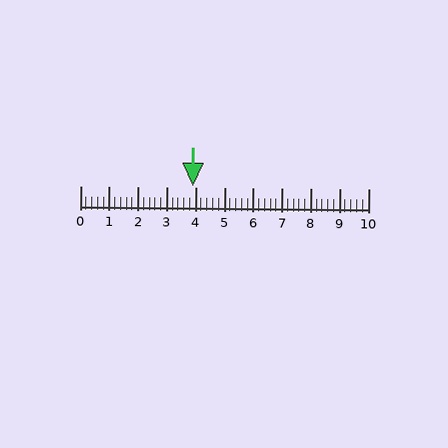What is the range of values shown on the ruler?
The ruler shows values from 0 to 10.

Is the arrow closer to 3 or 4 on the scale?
The arrow is closer to 4.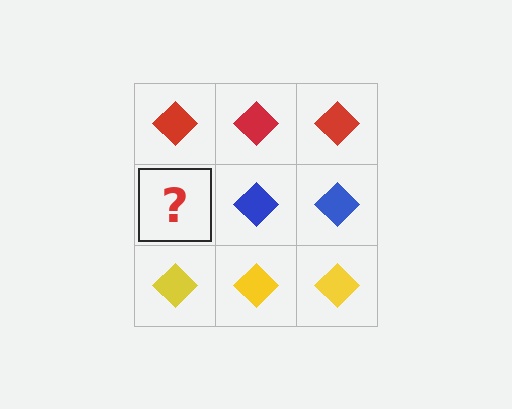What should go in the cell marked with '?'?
The missing cell should contain a blue diamond.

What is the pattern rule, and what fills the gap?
The rule is that each row has a consistent color. The gap should be filled with a blue diamond.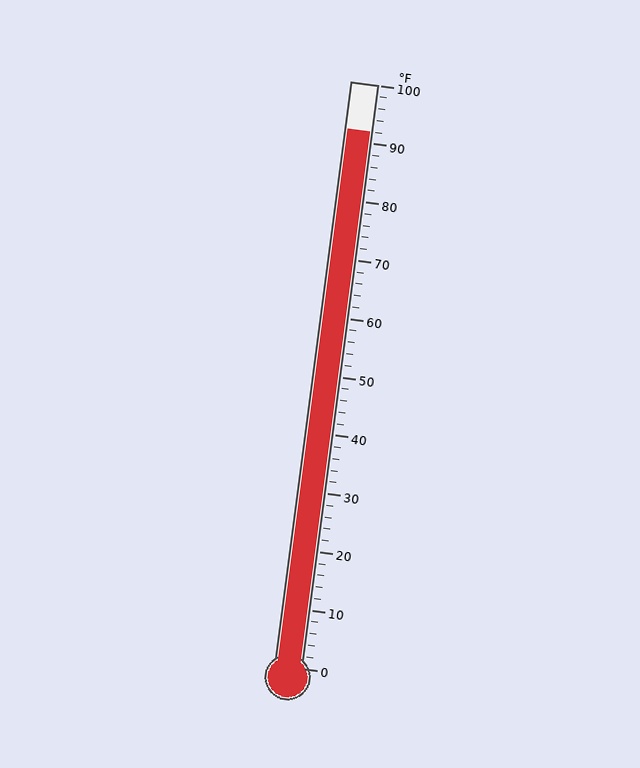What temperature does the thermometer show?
The thermometer shows approximately 92°F.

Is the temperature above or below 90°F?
The temperature is above 90°F.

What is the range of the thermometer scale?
The thermometer scale ranges from 0°F to 100°F.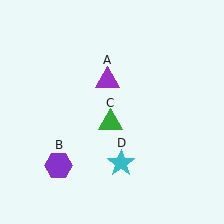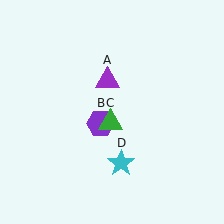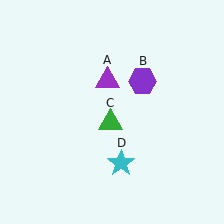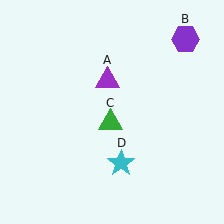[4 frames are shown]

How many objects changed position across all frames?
1 object changed position: purple hexagon (object B).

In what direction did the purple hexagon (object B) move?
The purple hexagon (object B) moved up and to the right.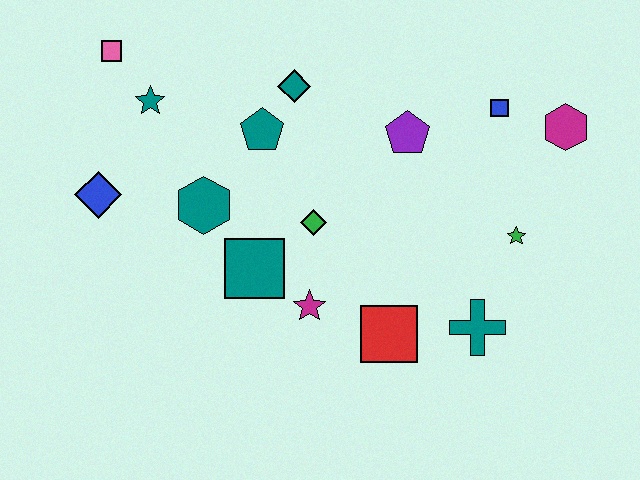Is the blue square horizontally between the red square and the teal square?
No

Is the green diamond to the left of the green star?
Yes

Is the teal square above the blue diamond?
No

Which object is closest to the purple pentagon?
The blue square is closest to the purple pentagon.